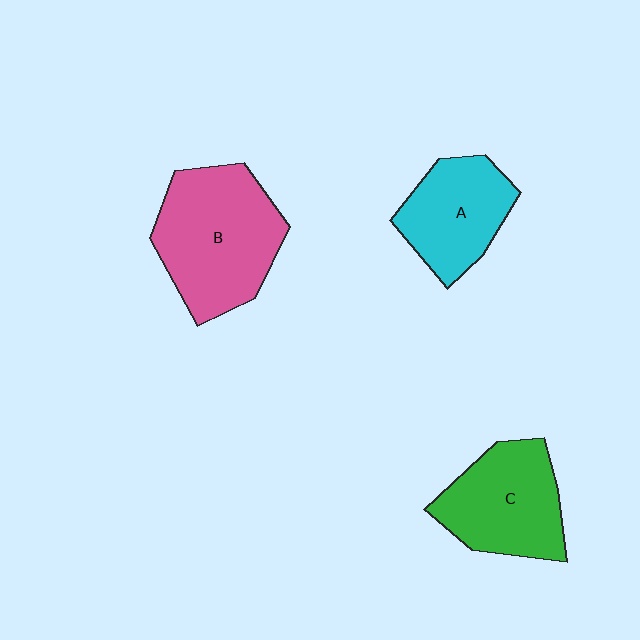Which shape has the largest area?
Shape B (pink).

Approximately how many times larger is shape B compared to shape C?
Approximately 1.3 times.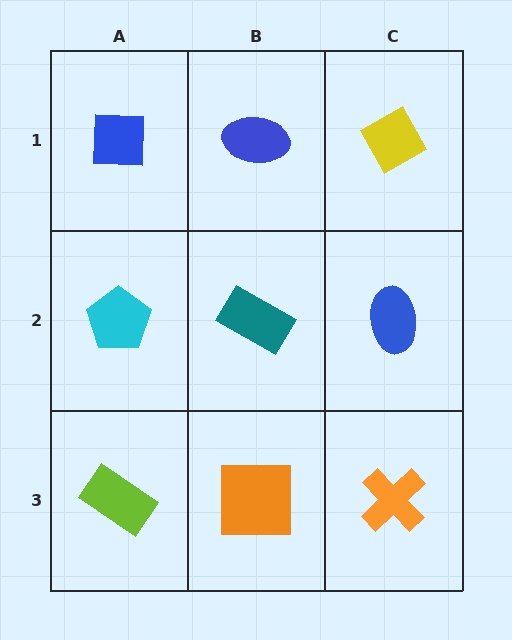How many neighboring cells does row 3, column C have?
2.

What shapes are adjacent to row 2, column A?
A blue square (row 1, column A), a lime rectangle (row 3, column A), a teal rectangle (row 2, column B).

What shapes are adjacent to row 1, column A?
A cyan pentagon (row 2, column A), a blue ellipse (row 1, column B).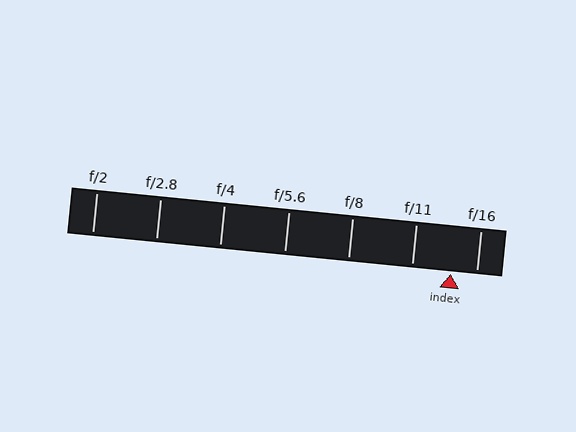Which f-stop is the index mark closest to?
The index mark is closest to f/16.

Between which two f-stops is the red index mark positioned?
The index mark is between f/11 and f/16.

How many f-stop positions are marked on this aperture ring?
There are 7 f-stop positions marked.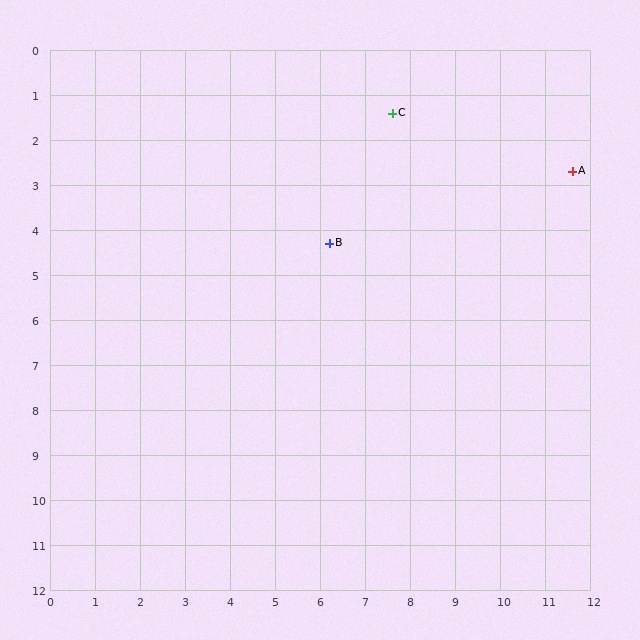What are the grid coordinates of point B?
Point B is at approximately (6.2, 4.3).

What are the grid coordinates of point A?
Point A is at approximately (11.6, 2.7).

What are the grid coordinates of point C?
Point C is at approximately (7.6, 1.4).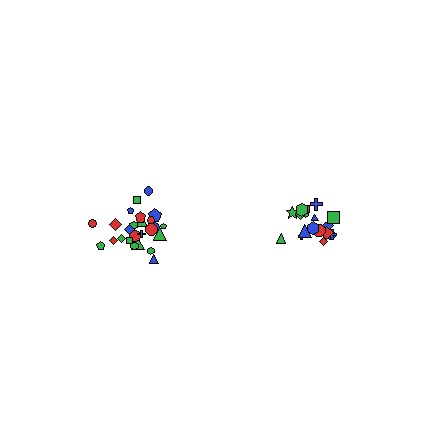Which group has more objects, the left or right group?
The left group.